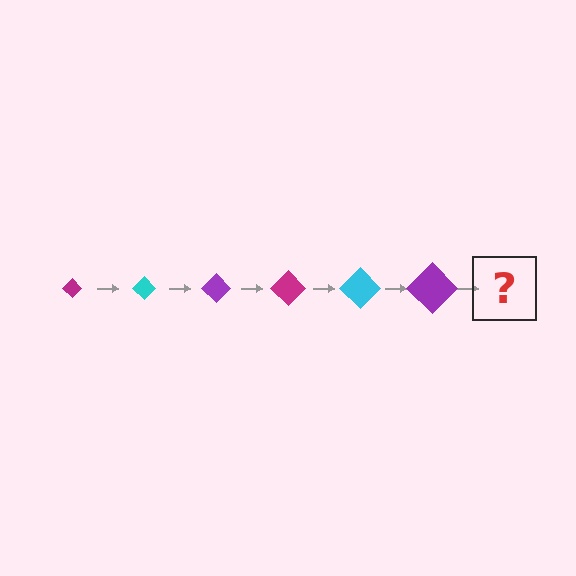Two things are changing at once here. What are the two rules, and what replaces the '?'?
The two rules are that the diamond grows larger each step and the color cycles through magenta, cyan, and purple. The '?' should be a magenta diamond, larger than the previous one.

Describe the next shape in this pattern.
It should be a magenta diamond, larger than the previous one.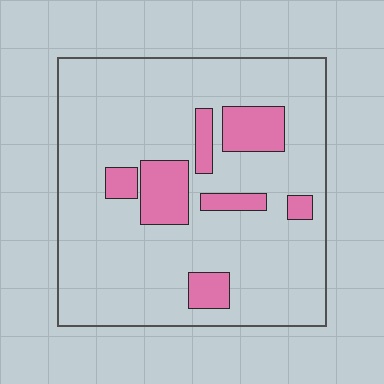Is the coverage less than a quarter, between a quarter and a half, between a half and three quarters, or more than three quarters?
Less than a quarter.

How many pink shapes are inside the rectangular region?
7.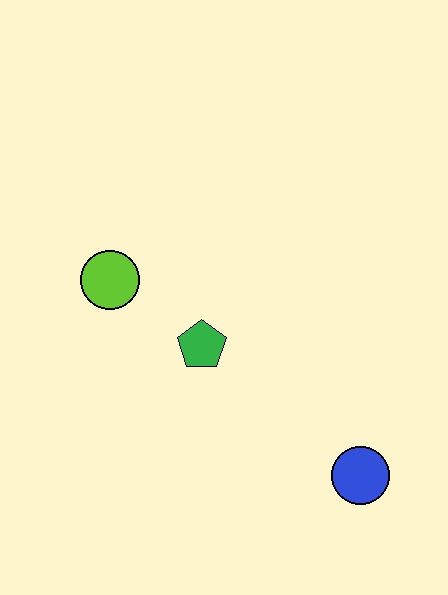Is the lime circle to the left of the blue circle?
Yes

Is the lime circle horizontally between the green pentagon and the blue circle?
No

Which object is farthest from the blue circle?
The lime circle is farthest from the blue circle.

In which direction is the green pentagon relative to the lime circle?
The green pentagon is to the right of the lime circle.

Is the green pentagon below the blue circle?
No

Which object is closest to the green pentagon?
The lime circle is closest to the green pentagon.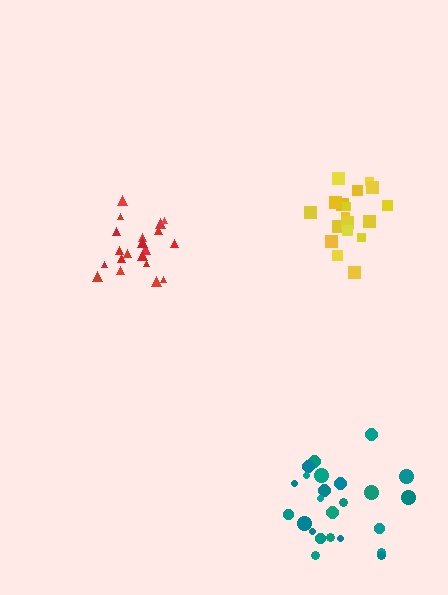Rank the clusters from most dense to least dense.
yellow, red, teal.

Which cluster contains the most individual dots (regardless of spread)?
Teal (24).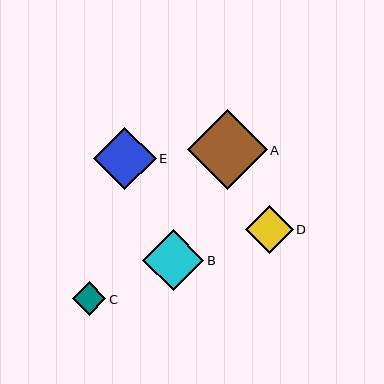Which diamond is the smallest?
Diamond C is the smallest with a size of approximately 33 pixels.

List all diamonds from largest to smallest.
From largest to smallest: A, E, B, D, C.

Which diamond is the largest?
Diamond A is the largest with a size of approximately 80 pixels.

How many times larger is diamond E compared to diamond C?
Diamond E is approximately 1.9 times the size of diamond C.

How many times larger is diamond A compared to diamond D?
Diamond A is approximately 1.7 times the size of diamond D.